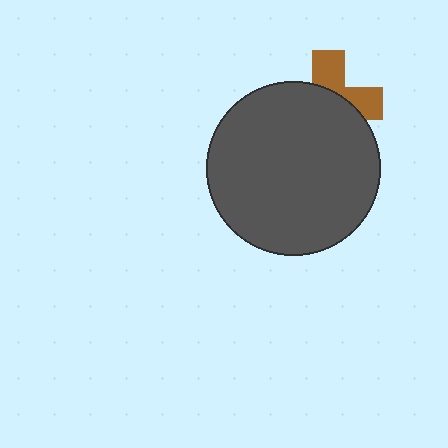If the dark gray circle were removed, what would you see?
You would see the complete brown cross.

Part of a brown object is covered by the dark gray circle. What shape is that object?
It is a cross.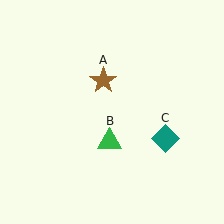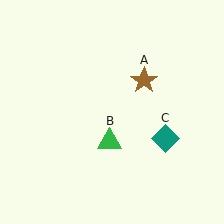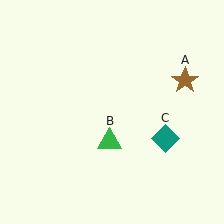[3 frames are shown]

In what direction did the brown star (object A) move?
The brown star (object A) moved right.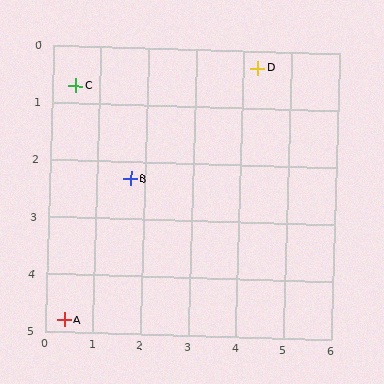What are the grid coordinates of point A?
Point A is at approximately (0.4, 4.8).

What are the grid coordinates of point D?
Point D is at approximately (4.3, 0.3).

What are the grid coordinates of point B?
Point B is at approximately (1.7, 2.3).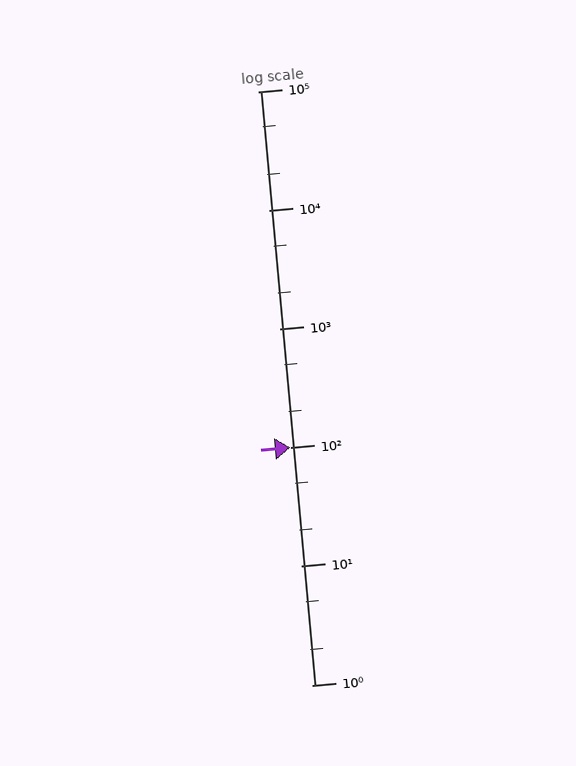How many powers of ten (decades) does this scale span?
The scale spans 5 decades, from 1 to 100000.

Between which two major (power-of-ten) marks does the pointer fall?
The pointer is between 100 and 1000.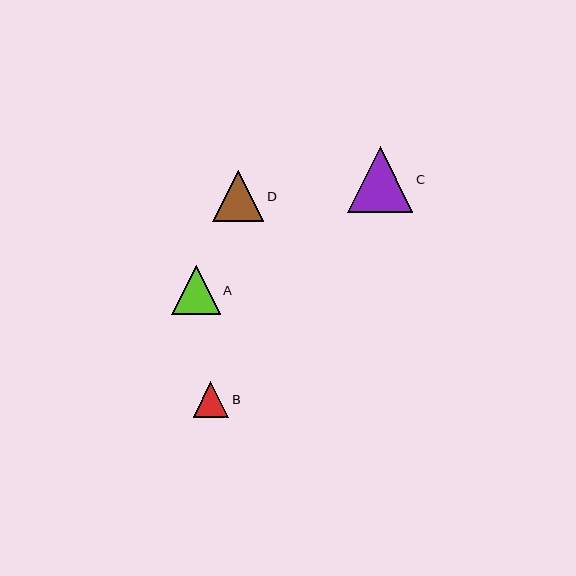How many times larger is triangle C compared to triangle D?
Triangle C is approximately 1.3 times the size of triangle D.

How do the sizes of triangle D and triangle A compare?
Triangle D and triangle A are approximately the same size.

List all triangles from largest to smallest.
From largest to smallest: C, D, A, B.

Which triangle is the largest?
Triangle C is the largest with a size of approximately 66 pixels.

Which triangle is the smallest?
Triangle B is the smallest with a size of approximately 36 pixels.